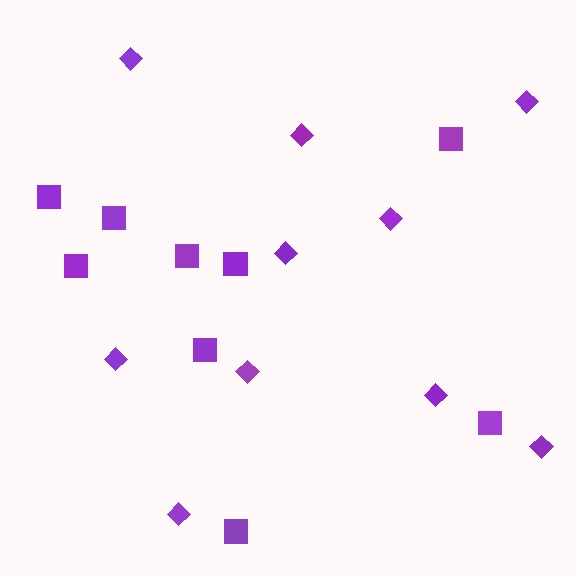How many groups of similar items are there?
There are 2 groups: one group of diamonds (10) and one group of squares (9).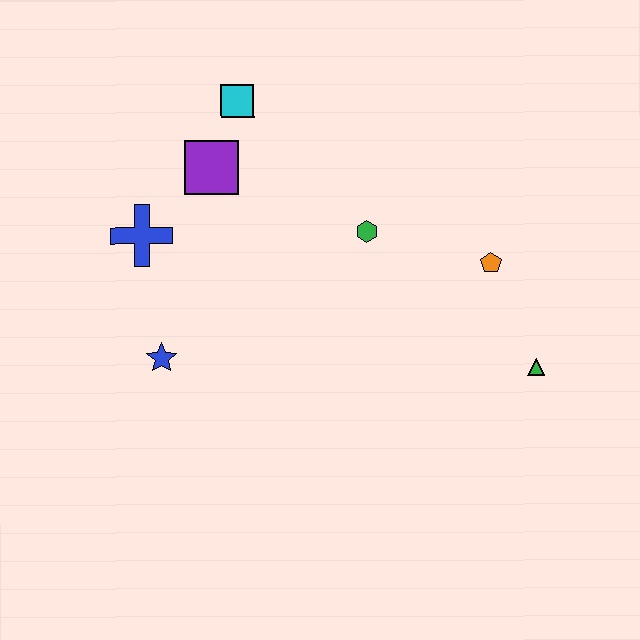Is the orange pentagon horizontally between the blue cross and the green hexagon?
No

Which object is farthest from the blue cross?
The green triangle is farthest from the blue cross.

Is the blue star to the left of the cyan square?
Yes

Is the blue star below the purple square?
Yes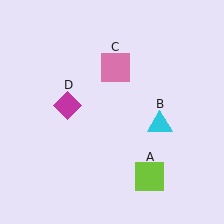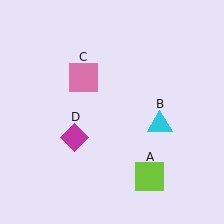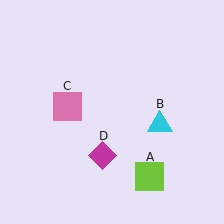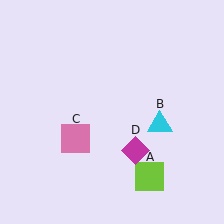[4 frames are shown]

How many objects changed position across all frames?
2 objects changed position: pink square (object C), magenta diamond (object D).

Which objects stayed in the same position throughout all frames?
Lime square (object A) and cyan triangle (object B) remained stationary.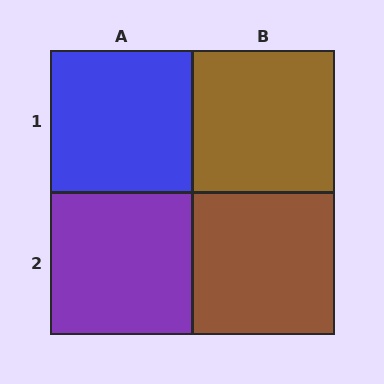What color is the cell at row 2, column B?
Brown.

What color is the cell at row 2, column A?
Purple.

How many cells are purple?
1 cell is purple.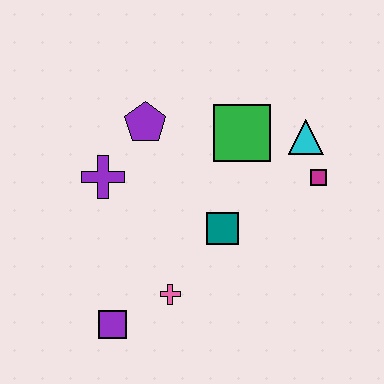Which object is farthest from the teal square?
The purple square is farthest from the teal square.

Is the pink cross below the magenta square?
Yes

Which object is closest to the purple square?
The pink cross is closest to the purple square.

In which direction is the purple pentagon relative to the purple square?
The purple pentagon is above the purple square.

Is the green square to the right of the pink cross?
Yes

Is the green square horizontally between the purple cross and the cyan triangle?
Yes